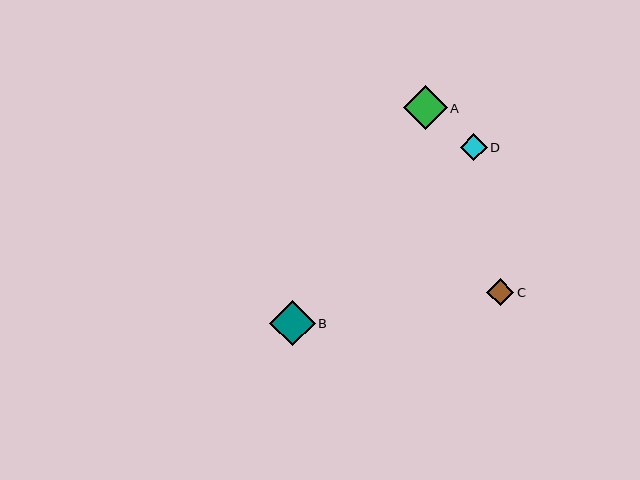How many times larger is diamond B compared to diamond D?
Diamond B is approximately 1.7 times the size of diamond D.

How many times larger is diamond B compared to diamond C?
Diamond B is approximately 1.7 times the size of diamond C.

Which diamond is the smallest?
Diamond C is the smallest with a size of approximately 27 pixels.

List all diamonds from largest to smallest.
From largest to smallest: B, A, D, C.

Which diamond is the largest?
Diamond B is the largest with a size of approximately 45 pixels.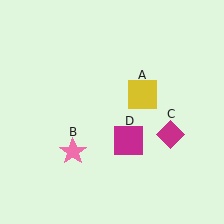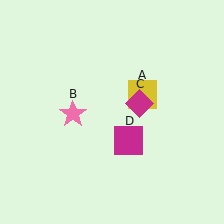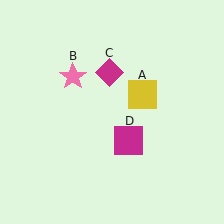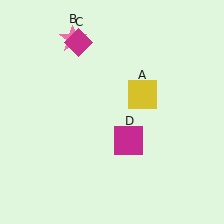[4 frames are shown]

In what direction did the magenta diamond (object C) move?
The magenta diamond (object C) moved up and to the left.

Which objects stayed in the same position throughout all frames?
Yellow square (object A) and magenta square (object D) remained stationary.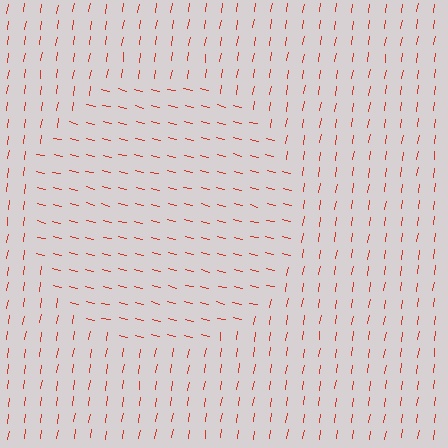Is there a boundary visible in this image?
Yes, there is a texture boundary formed by a change in line orientation.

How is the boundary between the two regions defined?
The boundary is defined purely by a change in line orientation (approximately 85 degrees difference). All lines are the same color and thickness.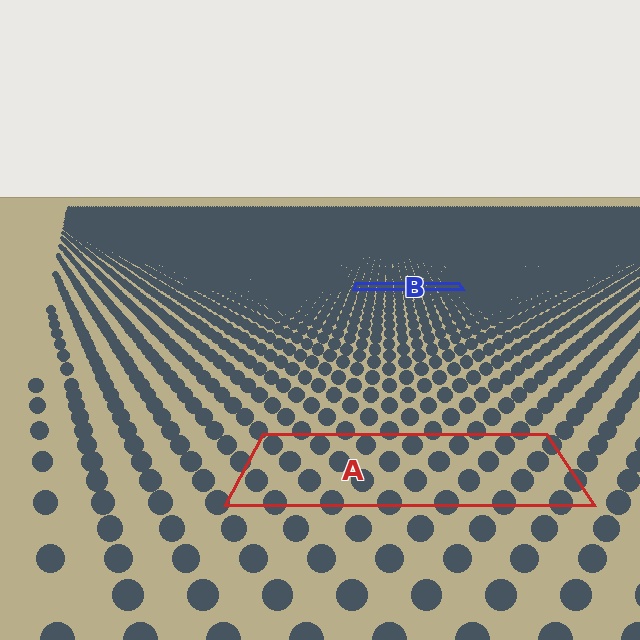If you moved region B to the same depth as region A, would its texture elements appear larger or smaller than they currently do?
They would appear larger. At a closer depth, the same texture elements are projected at a bigger on-screen size.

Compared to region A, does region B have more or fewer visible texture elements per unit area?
Region B has more texture elements per unit area — they are packed more densely because it is farther away.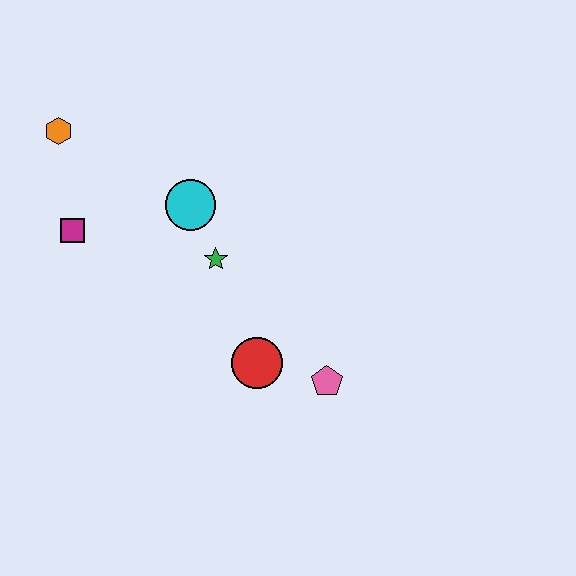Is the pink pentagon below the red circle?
Yes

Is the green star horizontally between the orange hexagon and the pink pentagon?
Yes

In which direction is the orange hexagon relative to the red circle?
The orange hexagon is above the red circle.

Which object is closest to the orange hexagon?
The magenta square is closest to the orange hexagon.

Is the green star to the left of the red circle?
Yes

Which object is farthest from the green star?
The orange hexagon is farthest from the green star.